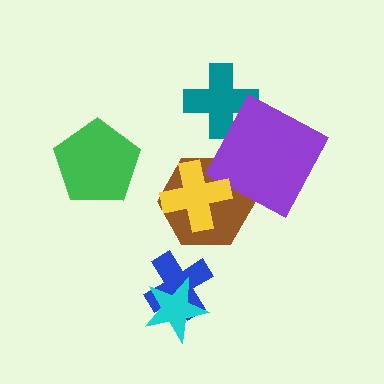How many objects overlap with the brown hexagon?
2 objects overlap with the brown hexagon.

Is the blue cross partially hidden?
Yes, it is partially covered by another shape.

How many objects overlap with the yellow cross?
1 object overlaps with the yellow cross.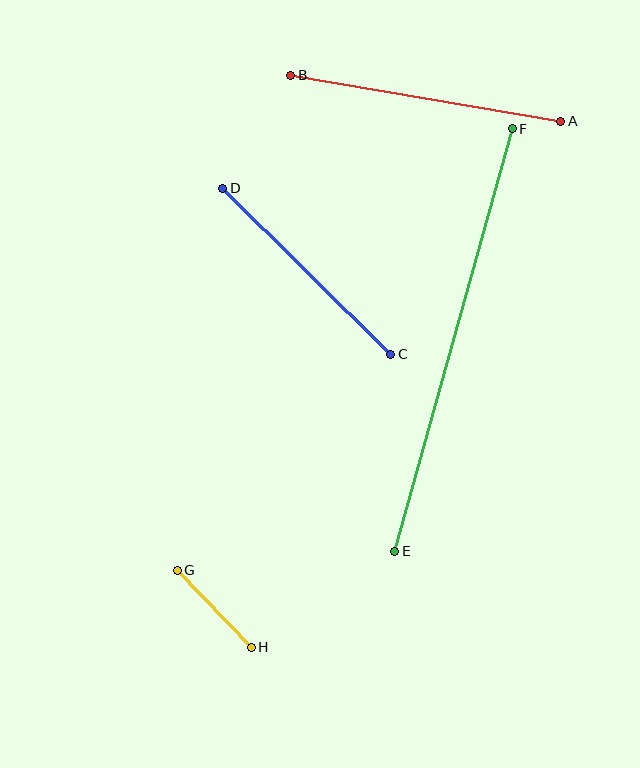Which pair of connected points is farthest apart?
Points E and F are farthest apart.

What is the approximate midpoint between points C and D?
The midpoint is at approximately (307, 271) pixels.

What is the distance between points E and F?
The distance is approximately 438 pixels.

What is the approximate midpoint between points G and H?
The midpoint is at approximately (214, 609) pixels.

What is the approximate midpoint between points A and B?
The midpoint is at approximately (426, 98) pixels.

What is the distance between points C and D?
The distance is approximately 236 pixels.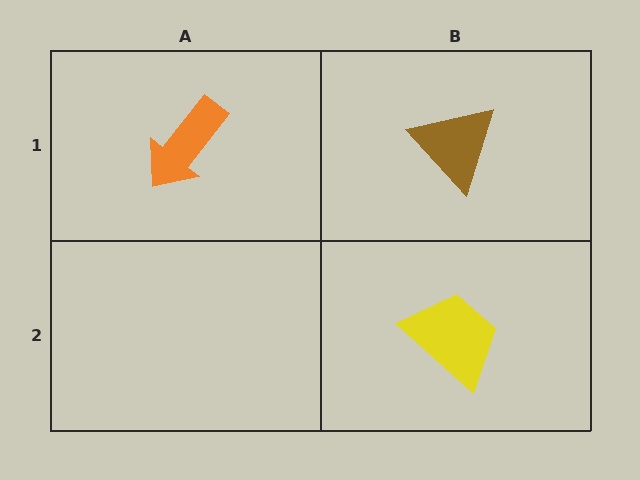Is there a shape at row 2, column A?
No, that cell is empty.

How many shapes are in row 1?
2 shapes.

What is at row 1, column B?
A brown triangle.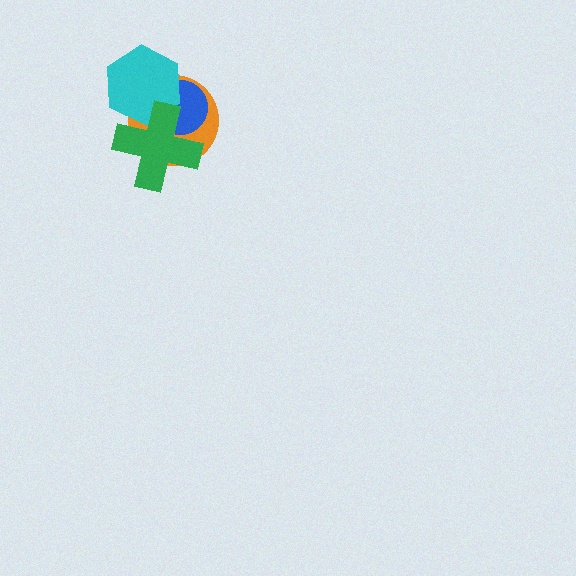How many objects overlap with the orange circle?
3 objects overlap with the orange circle.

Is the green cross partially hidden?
No, no other shape covers it.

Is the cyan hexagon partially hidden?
Yes, it is partially covered by another shape.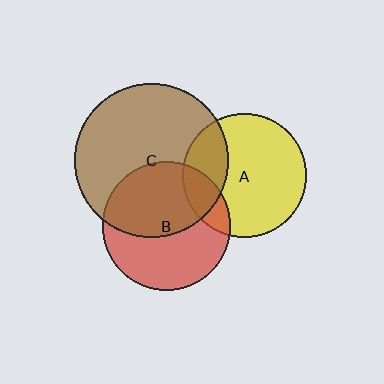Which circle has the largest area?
Circle C (brown).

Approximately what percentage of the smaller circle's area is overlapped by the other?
Approximately 15%.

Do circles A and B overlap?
Yes.